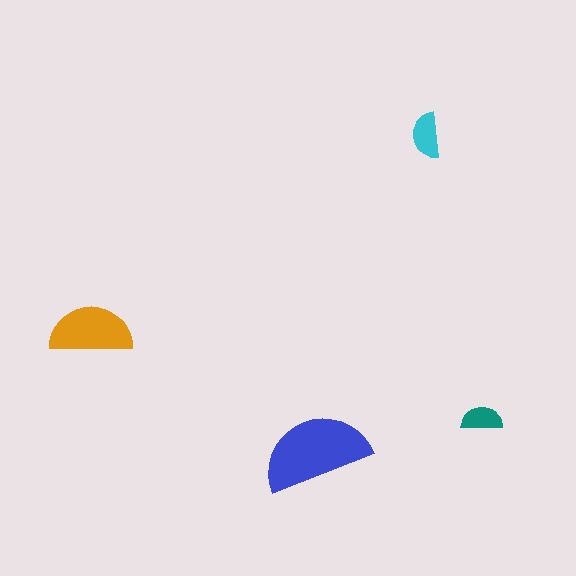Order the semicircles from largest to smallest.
the blue one, the orange one, the cyan one, the teal one.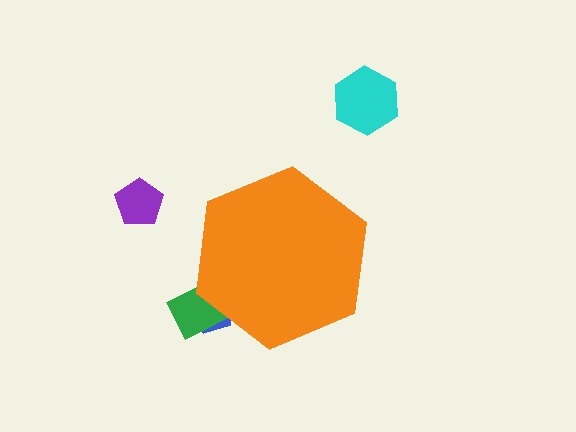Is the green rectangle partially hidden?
Yes, the green rectangle is partially hidden behind the orange hexagon.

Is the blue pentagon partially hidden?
Yes, the blue pentagon is partially hidden behind the orange hexagon.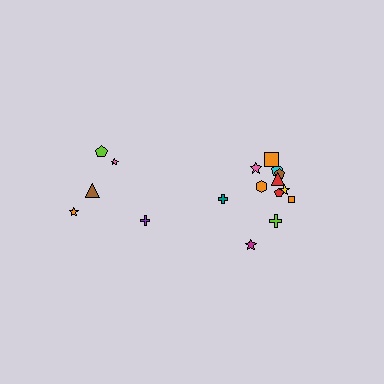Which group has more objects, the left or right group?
The right group.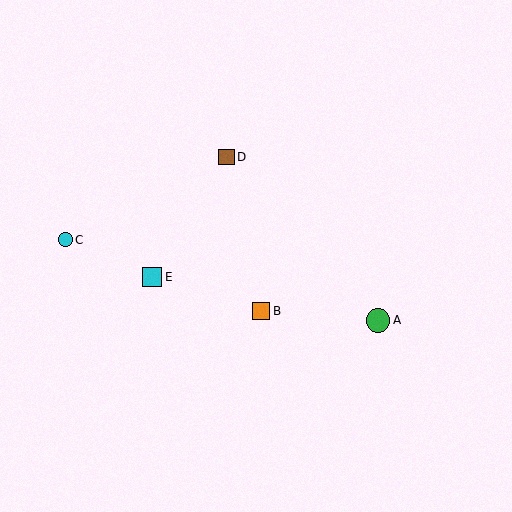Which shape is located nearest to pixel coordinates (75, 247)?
The cyan circle (labeled C) at (65, 240) is nearest to that location.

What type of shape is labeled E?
Shape E is a cyan square.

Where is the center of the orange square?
The center of the orange square is at (261, 311).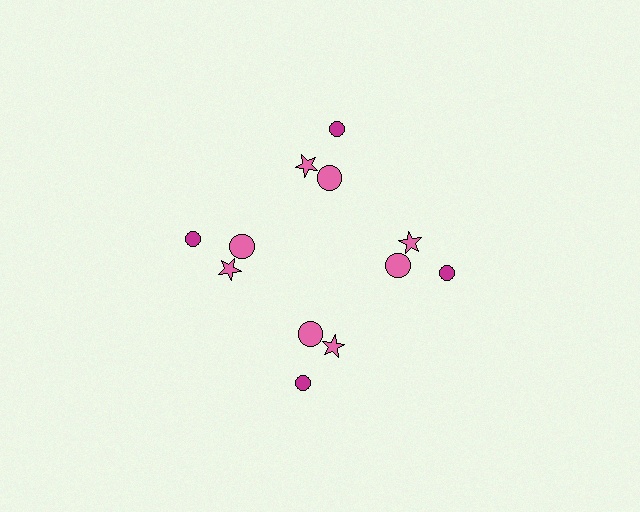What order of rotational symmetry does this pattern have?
This pattern has 4-fold rotational symmetry.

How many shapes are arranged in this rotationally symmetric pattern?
There are 12 shapes, arranged in 4 groups of 3.